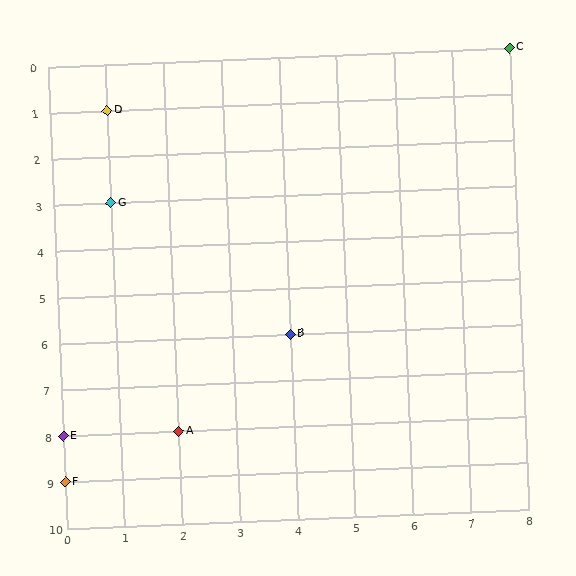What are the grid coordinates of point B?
Point B is at grid coordinates (4, 6).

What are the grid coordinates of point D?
Point D is at grid coordinates (1, 1).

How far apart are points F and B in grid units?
Points F and B are 4 columns and 3 rows apart (about 5.0 grid units diagonally).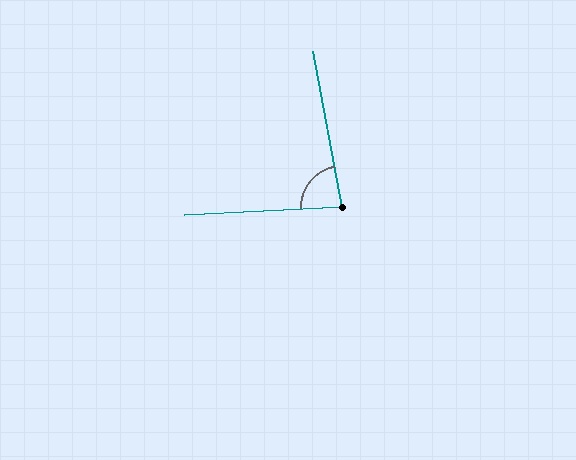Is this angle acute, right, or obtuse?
It is acute.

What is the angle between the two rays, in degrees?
Approximately 82 degrees.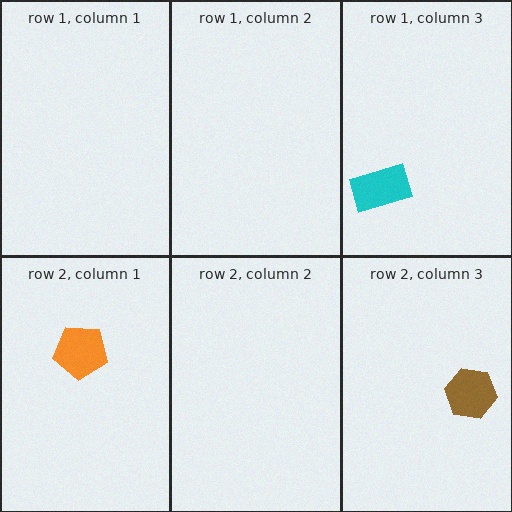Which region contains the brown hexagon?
The row 2, column 3 region.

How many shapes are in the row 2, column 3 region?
1.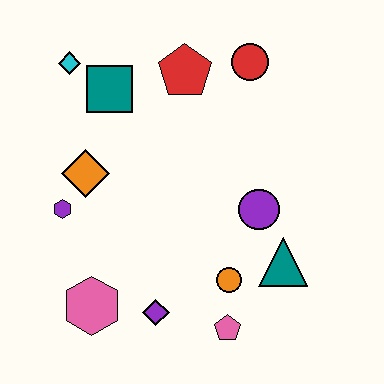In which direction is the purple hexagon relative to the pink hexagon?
The purple hexagon is above the pink hexagon.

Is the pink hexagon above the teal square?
No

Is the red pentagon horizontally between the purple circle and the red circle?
No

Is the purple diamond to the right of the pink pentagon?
No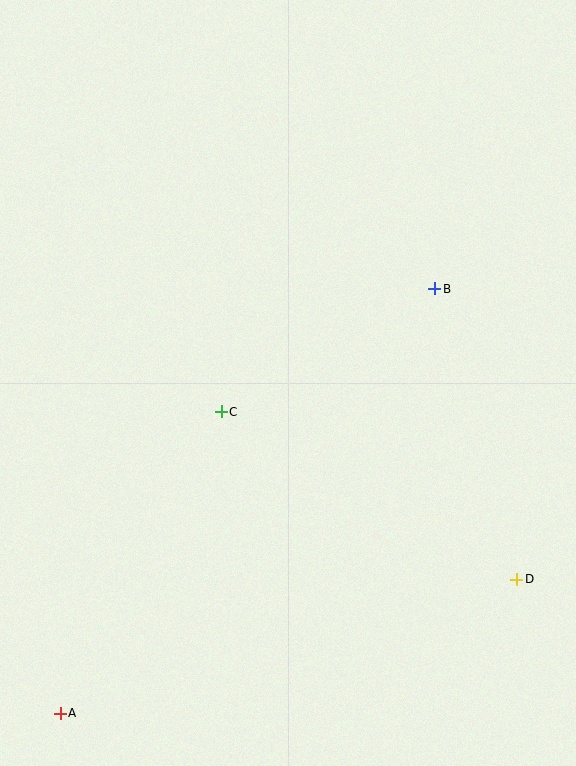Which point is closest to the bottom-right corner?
Point D is closest to the bottom-right corner.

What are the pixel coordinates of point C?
Point C is at (221, 412).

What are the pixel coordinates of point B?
Point B is at (435, 289).